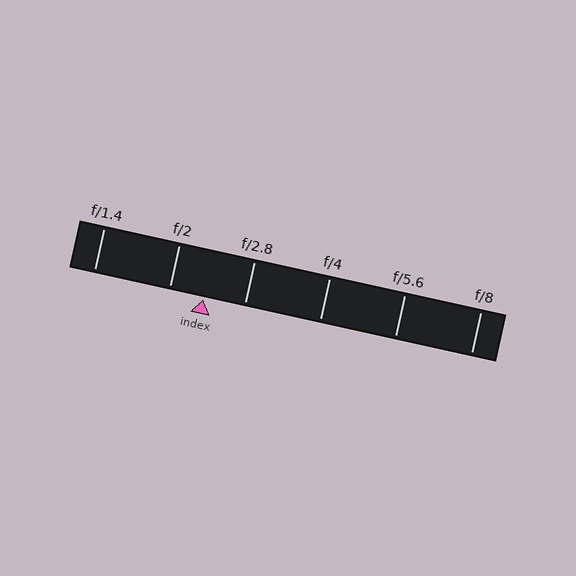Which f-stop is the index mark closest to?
The index mark is closest to f/2.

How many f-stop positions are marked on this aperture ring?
There are 6 f-stop positions marked.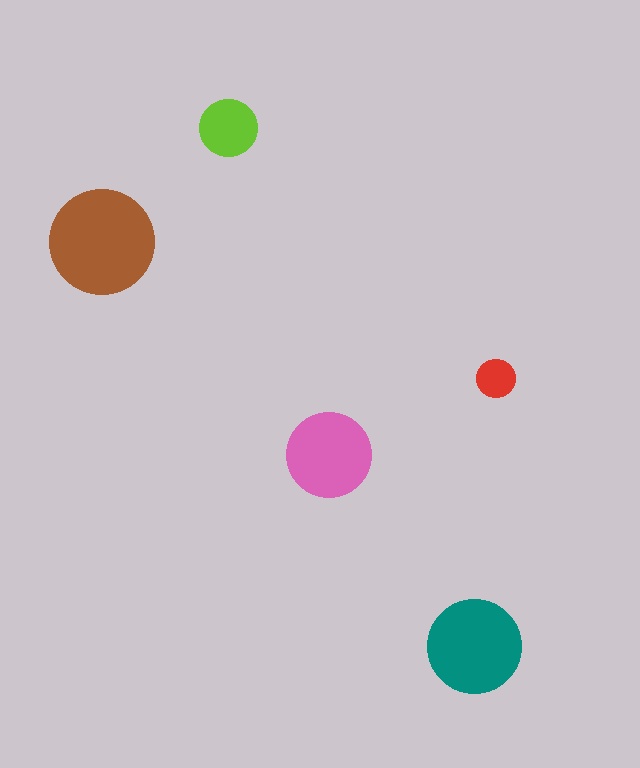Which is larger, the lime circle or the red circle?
The lime one.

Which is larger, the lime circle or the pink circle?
The pink one.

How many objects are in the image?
There are 5 objects in the image.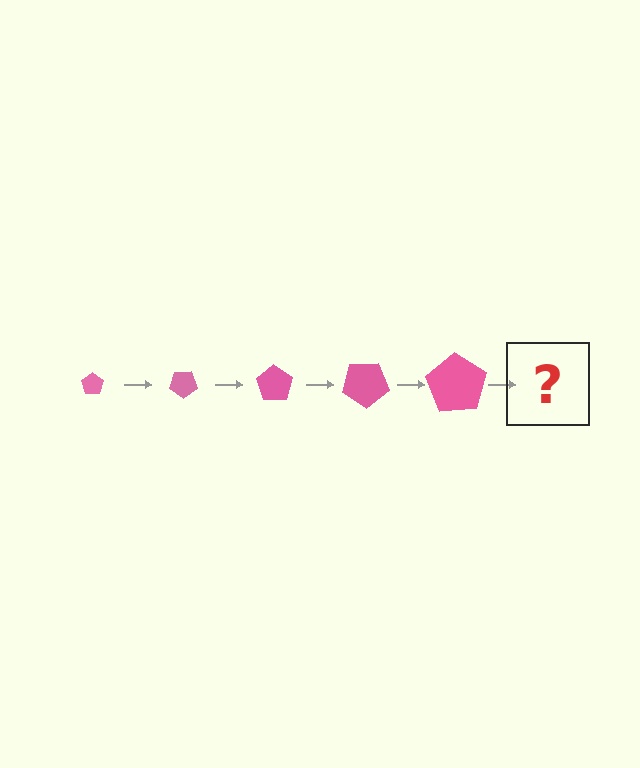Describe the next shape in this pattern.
It should be a pentagon, larger than the previous one and rotated 175 degrees from the start.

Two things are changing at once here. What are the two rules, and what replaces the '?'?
The two rules are that the pentagon grows larger each step and it rotates 35 degrees each step. The '?' should be a pentagon, larger than the previous one and rotated 175 degrees from the start.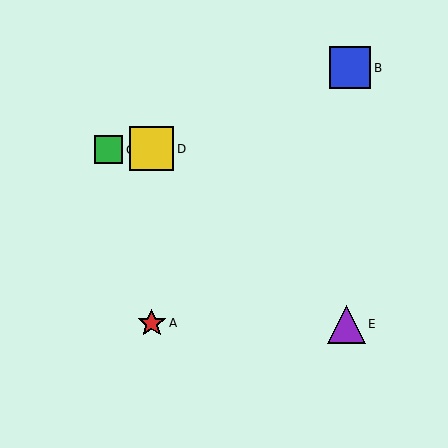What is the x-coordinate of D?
Object D is at x≈152.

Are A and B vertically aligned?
No, A is at x≈152 and B is at x≈350.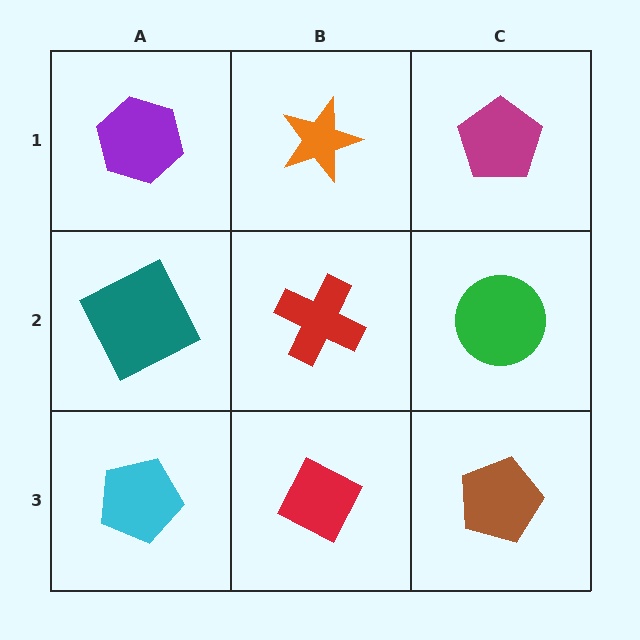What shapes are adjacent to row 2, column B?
An orange star (row 1, column B), a red diamond (row 3, column B), a teal square (row 2, column A), a green circle (row 2, column C).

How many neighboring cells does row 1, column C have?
2.